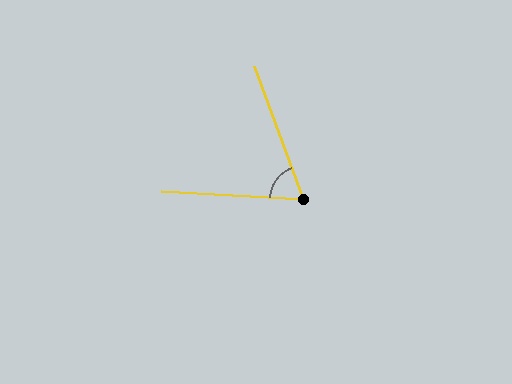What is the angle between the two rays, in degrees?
Approximately 66 degrees.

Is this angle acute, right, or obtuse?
It is acute.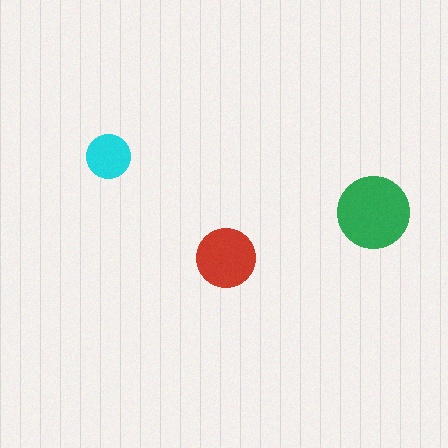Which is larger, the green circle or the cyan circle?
The green one.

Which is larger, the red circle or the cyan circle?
The red one.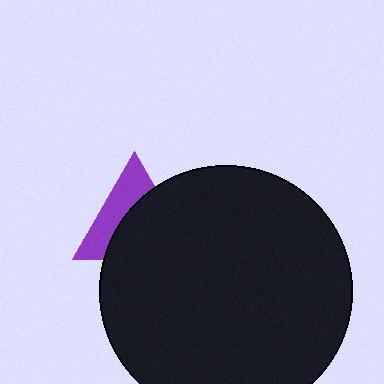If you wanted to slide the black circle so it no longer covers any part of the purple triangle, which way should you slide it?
Slide it toward the lower-right — that is the most direct way to separate the two shapes.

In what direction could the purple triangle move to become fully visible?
The purple triangle could move toward the upper-left. That would shift it out from behind the black circle entirely.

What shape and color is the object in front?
The object in front is a black circle.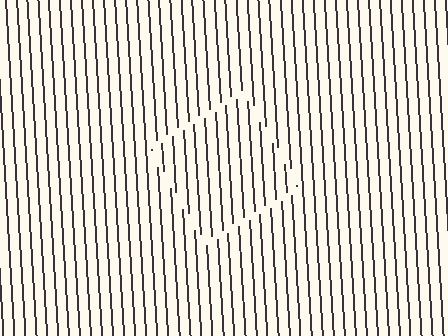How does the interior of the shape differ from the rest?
The interior of the shape contains the same grating, shifted by half a period — the contour is defined by the phase discontinuity where line-ends from the inner and outer gratings abut.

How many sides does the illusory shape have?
4 sides — the line-ends trace a square.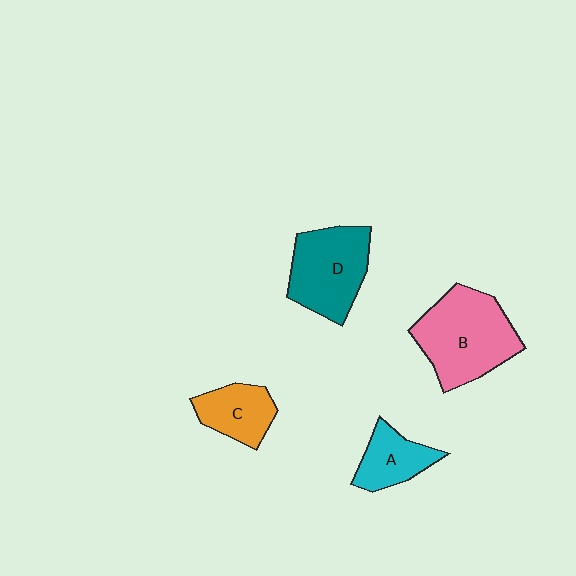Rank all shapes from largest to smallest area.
From largest to smallest: B (pink), D (teal), C (orange), A (cyan).